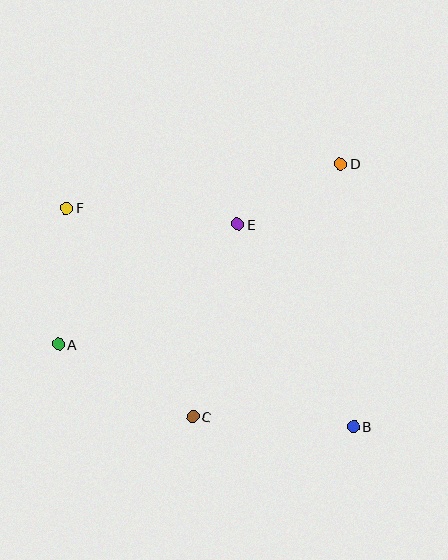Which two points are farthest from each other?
Points B and F are farthest from each other.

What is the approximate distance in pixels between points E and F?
The distance between E and F is approximately 172 pixels.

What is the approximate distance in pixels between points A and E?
The distance between A and E is approximately 216 pixels.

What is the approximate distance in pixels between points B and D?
The distance between B and D is approximately 263 pixels.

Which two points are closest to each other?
Points D and E are closest to each other.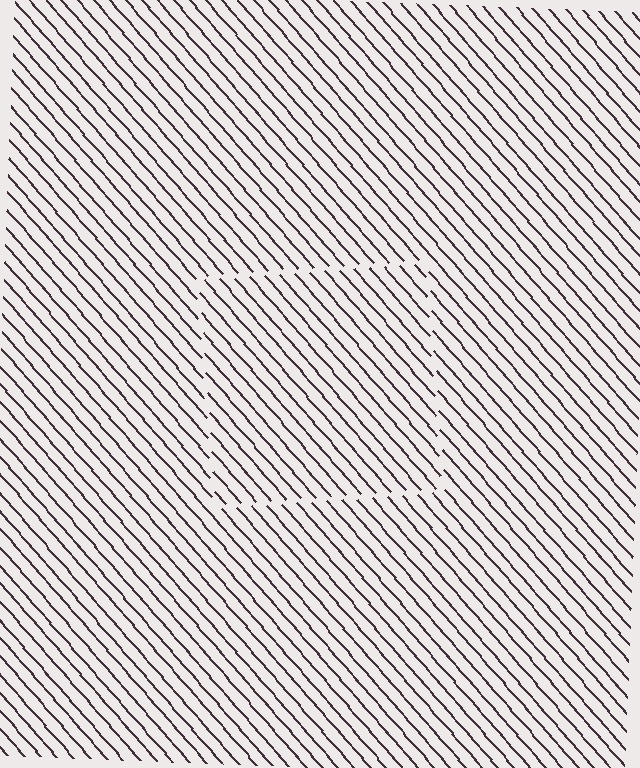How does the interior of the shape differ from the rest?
The interior of the shape contains the same grating, shifted by half a period — the contour is defined by the phase discontinuity where line-ends from the inner and outer gratings abut.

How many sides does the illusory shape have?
4 sides — the line-ends trace a square.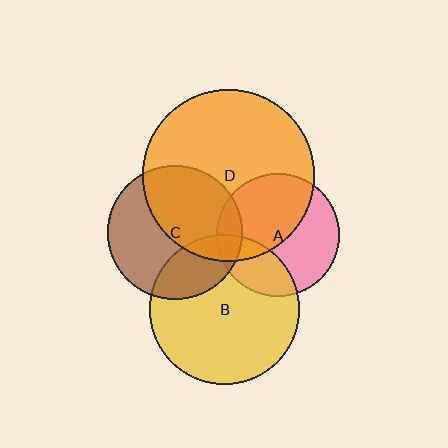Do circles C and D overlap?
Yes.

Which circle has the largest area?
Circle D (orange).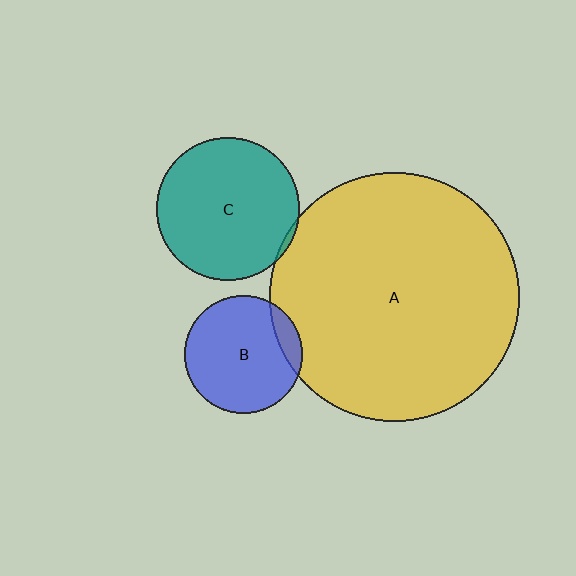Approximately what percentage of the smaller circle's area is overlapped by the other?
Approximately 10%.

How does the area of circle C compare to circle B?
Approximately 1.5 times.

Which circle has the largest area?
Circle A (yellow).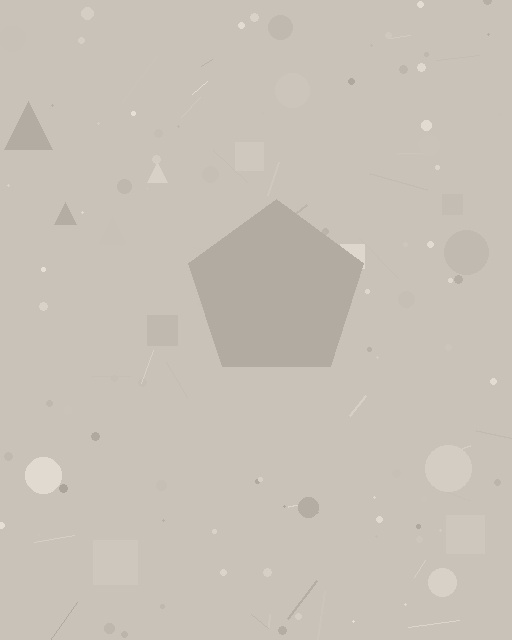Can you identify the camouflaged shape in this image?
The camouflaged shape is a pentagon.